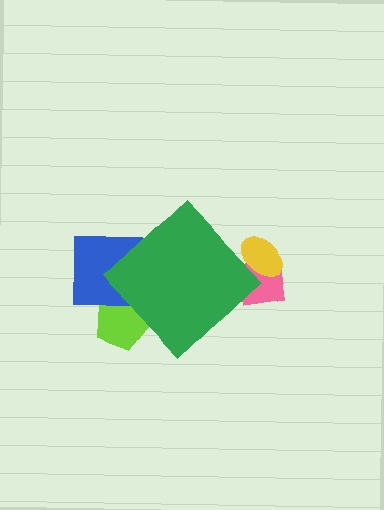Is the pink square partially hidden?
Yes, the pink square is partially hidden behind the green diamond.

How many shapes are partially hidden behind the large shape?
4 shapes are partially hidden.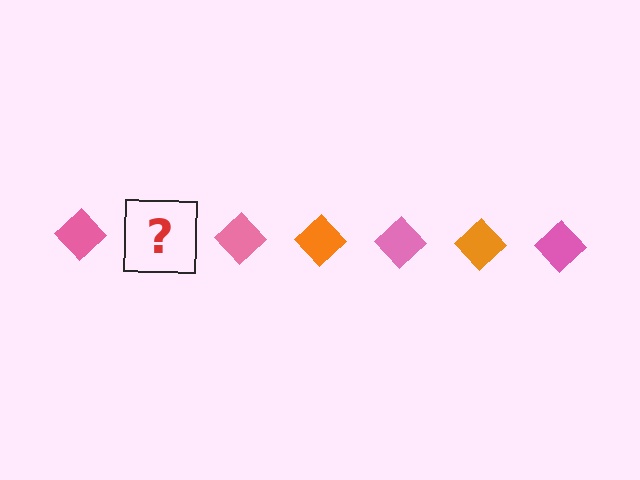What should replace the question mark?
The question mark should be replaced with an orange diamond.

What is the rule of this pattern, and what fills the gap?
The rule is that the pattern cycles through pink, orange diamonds. The gap should be filled with an orange diamond.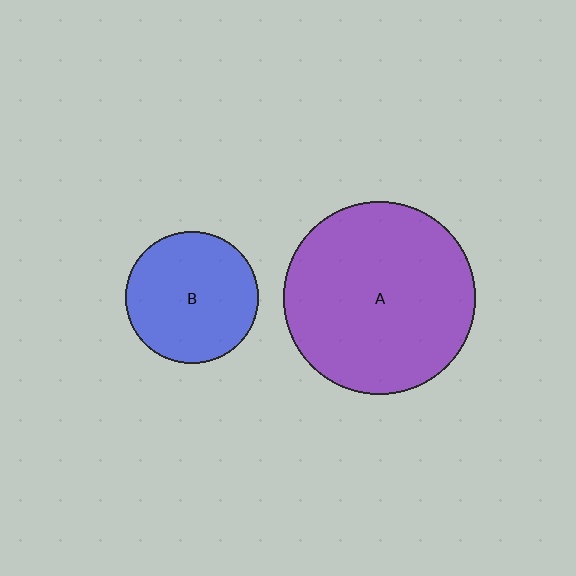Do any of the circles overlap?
No, none of the circles overlap.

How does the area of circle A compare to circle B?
Approximately 2.1 times.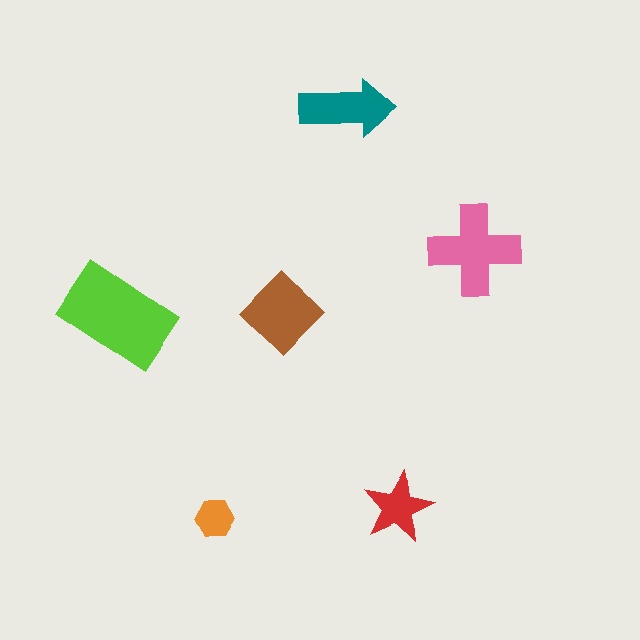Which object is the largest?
The lime rectangle.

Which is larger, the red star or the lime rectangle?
The lime rectangle.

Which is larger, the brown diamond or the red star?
The brown diamond.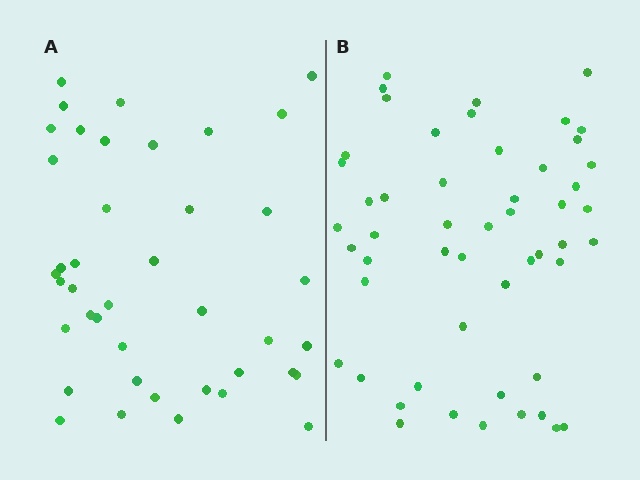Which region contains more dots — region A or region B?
Region B (the right region) has more dots.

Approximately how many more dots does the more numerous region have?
Region B has roughly 12 or so more dots than region A.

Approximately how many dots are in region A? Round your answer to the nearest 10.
About 40 dots. (The exact count is 41, which rounds to 40.)